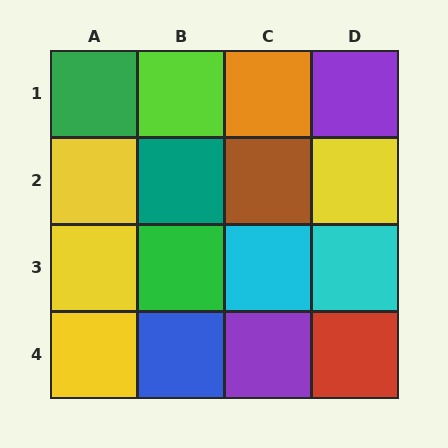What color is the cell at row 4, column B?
Blue.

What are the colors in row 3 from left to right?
Yellow, green, cyan, cyan.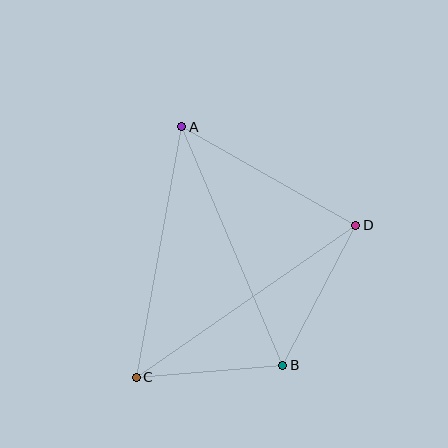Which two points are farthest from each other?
Points C and D are farthest from each other.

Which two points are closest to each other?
Points B and C are closest to each other.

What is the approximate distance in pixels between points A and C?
The distance between A and C is approximately 255 pixels.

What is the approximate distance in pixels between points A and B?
The distance between A and B is approximately 259 pixels.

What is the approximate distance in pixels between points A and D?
The distance between A and D is approximately 200 pixels.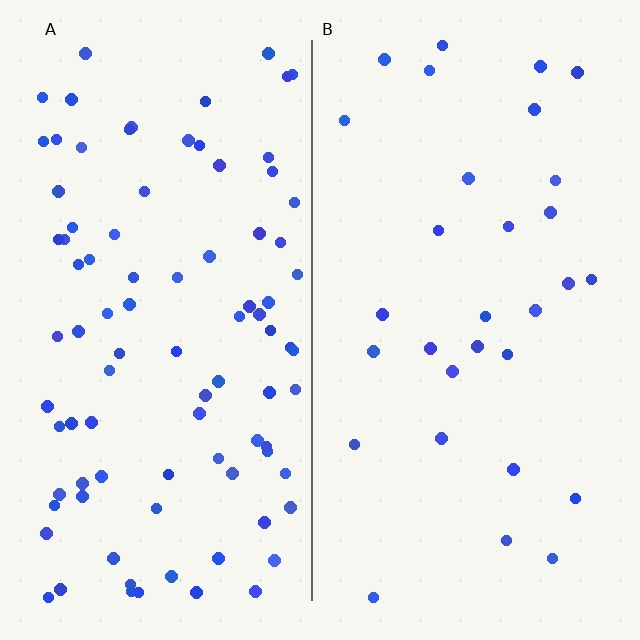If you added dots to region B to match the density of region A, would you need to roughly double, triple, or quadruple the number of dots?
Approximately triple.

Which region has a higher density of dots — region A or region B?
A (the left).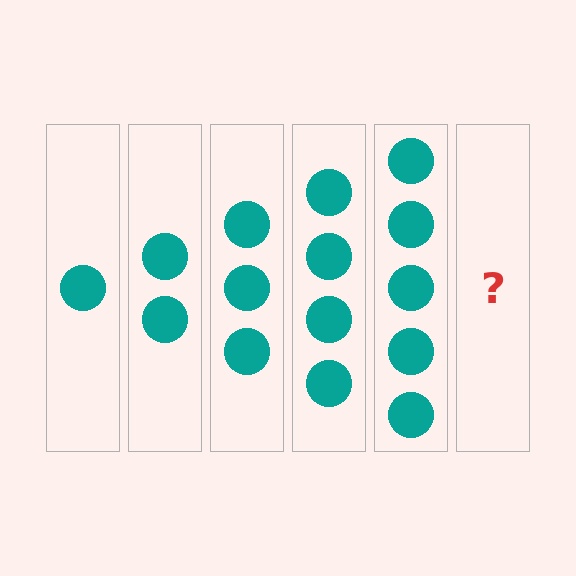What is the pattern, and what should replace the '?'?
The pattern is that each step adds one more circle. The '?' should be 6 circles.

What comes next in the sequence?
The next element should be 6 circles.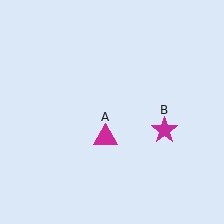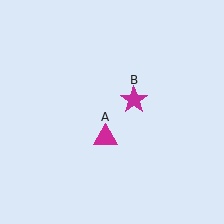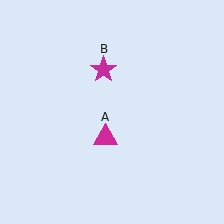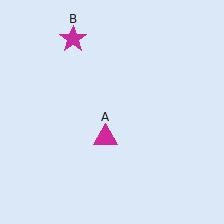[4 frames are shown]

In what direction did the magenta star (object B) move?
The magenta star (object B) moved up and to the left.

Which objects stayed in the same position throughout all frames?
Magenta triangle (object A) remained stationary.